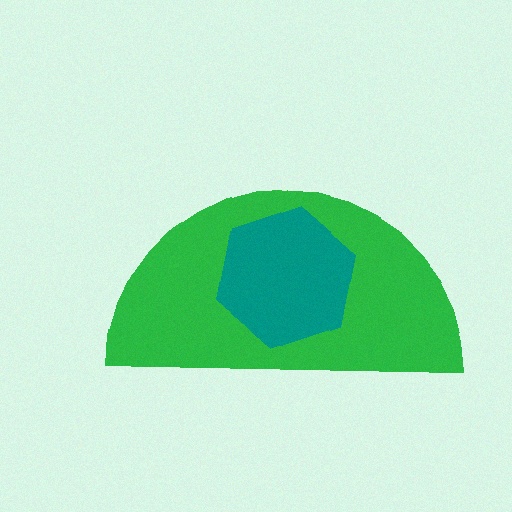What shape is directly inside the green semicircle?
The teal hexagon.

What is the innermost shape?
The teal hexagon.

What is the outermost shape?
The green semicircle.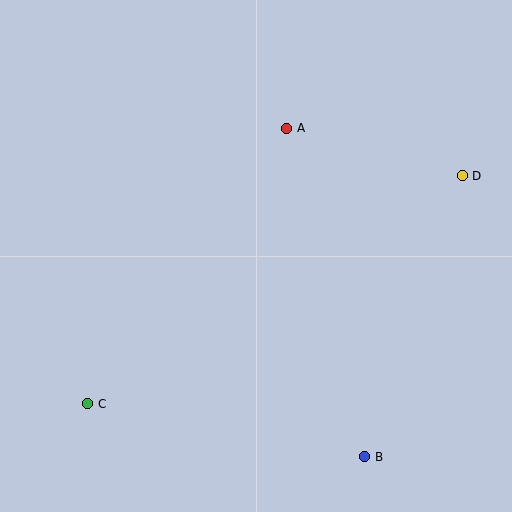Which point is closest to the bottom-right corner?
Point B is closest to the bottom-right corner.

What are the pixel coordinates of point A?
Point A is at (287, 128).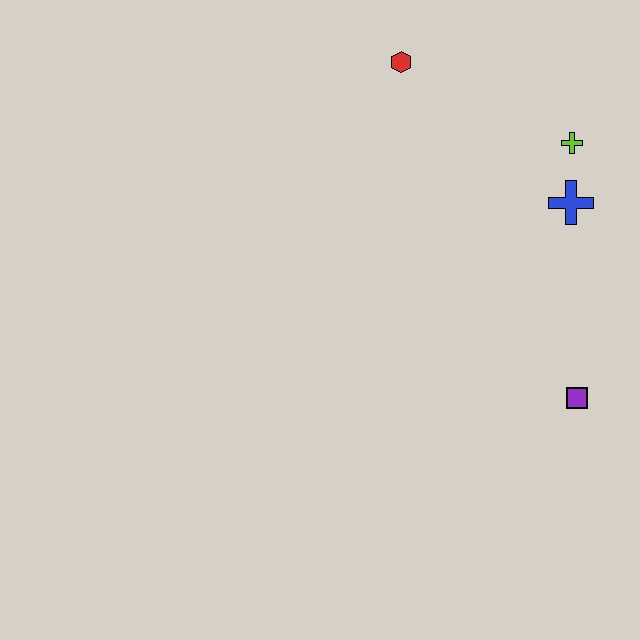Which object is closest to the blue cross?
The lime cross is closest to the blue cross.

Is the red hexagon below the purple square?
No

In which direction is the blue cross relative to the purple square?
The blue cross is above the purple square.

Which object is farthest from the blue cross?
The red hexagon is farthest from the blue cross.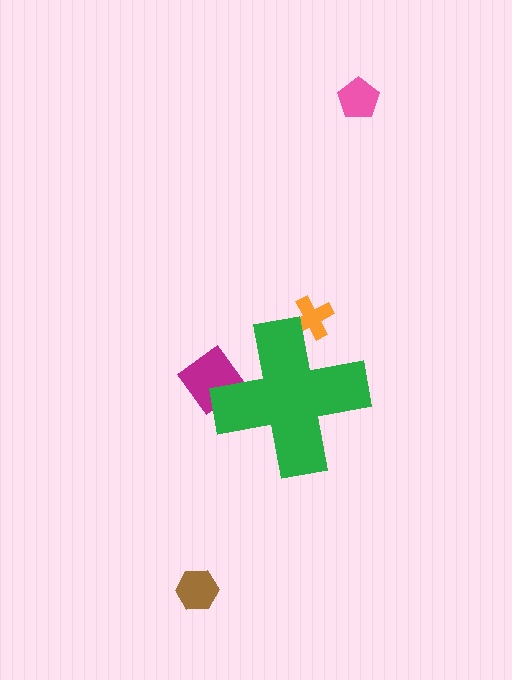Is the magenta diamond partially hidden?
Yes, the magenta diamond is partially hidden behind the green cross.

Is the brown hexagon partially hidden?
No, the brown hexagon is fully visible.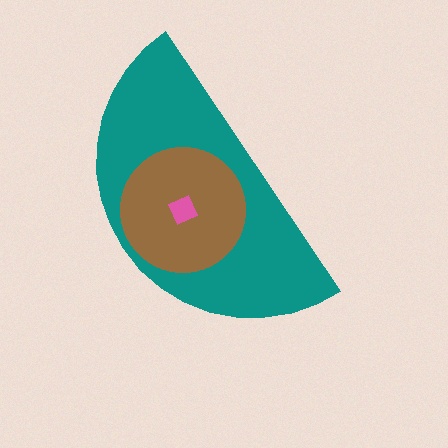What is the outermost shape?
The teal semicircle.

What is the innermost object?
The pink diamond.